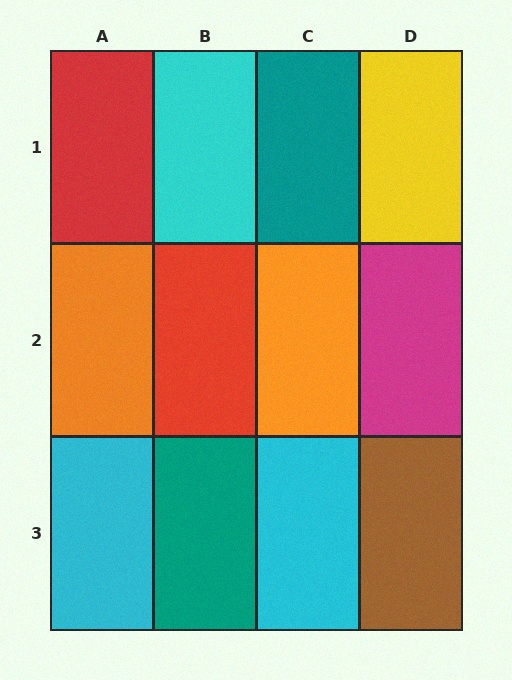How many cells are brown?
1 cell is brown.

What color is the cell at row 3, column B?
Teal.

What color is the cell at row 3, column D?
Brown.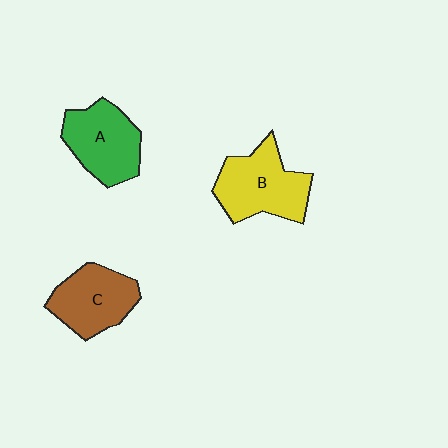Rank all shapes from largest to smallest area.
From largest to smallest: B (yellow), A (green), C (brown).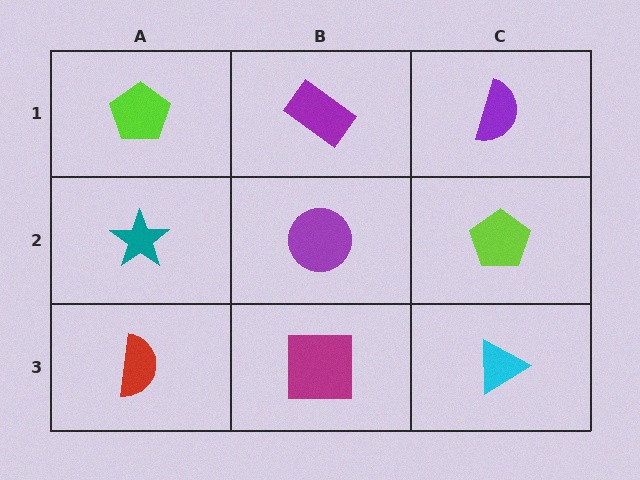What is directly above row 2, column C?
A purple semicircle.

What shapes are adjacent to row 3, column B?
A purple circle (row 2, column B), a red semicircle (row 3, column A), a cyan triangle (row 3, column C).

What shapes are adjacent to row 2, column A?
A lime pentagon (row 1, column A), a red semicircle (row 3, column A), a purple circle (row 2, column B).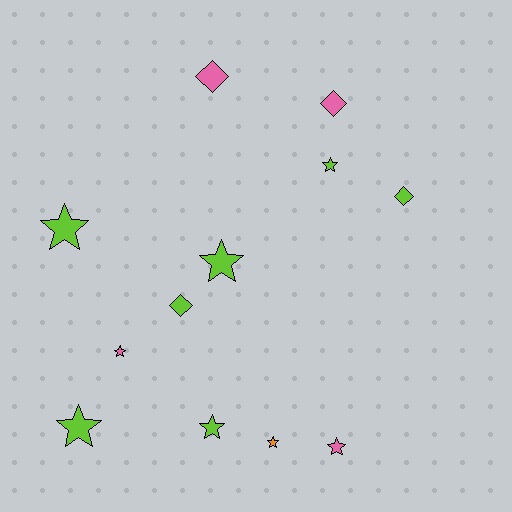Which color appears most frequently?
Lime, with 7 objects.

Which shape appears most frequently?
Star, with 8 objects.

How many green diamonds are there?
There are no green diamonds.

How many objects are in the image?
There are 12 objects.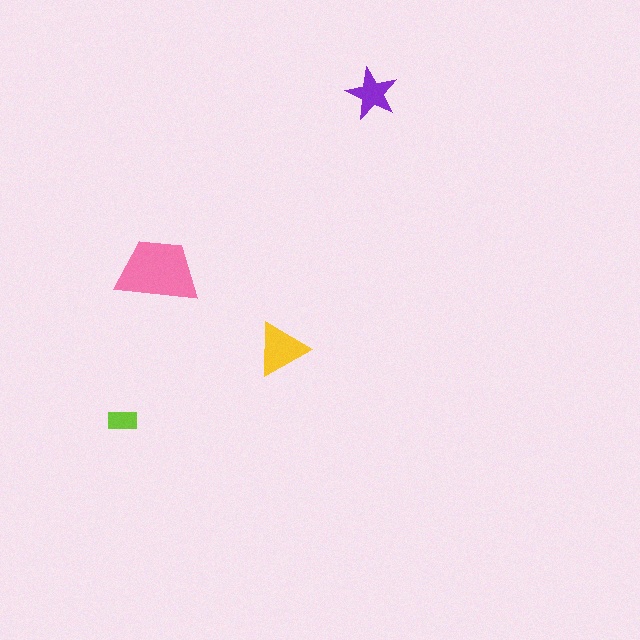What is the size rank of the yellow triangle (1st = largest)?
2nd.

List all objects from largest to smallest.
The pink trapezoid, the yellow triangle, the purple star, the lime rectangle.